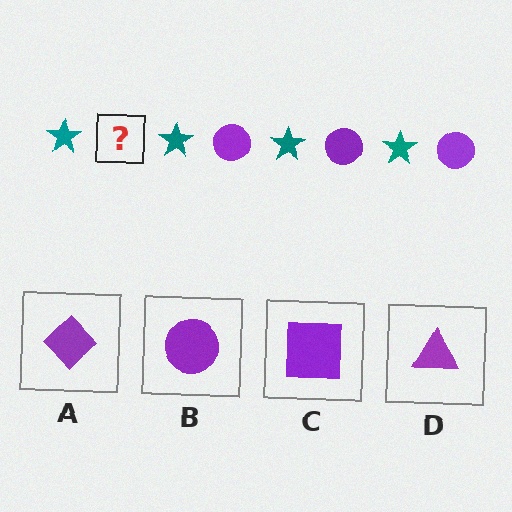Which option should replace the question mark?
Option B.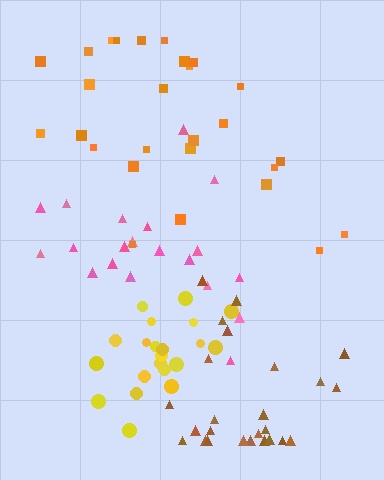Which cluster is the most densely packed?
Yellow.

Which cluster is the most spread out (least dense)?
Pink.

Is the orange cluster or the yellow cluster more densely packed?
Yellow.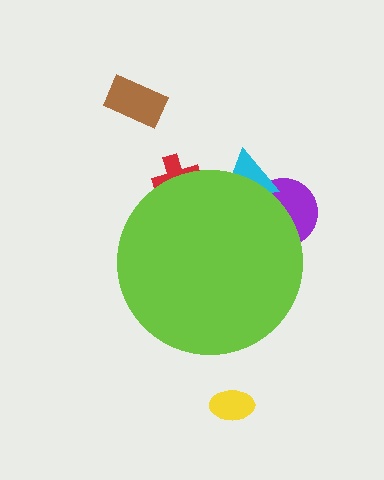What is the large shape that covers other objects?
A lime circle.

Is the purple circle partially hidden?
Yes, the purple circle is partially hidden behind the lime circle.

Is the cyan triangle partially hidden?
Yes, the cyan triangle is partially hidden behind the lime circle.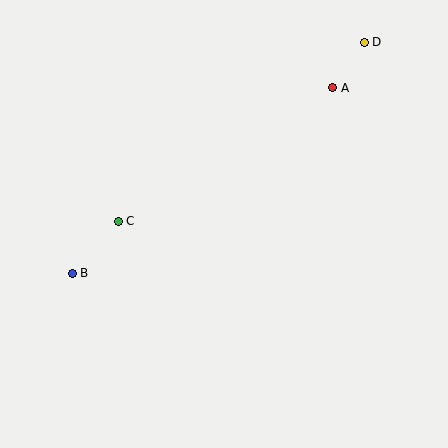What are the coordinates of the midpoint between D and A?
The midpoint between D and A is at (349, 65).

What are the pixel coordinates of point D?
Point D is at (364, 42).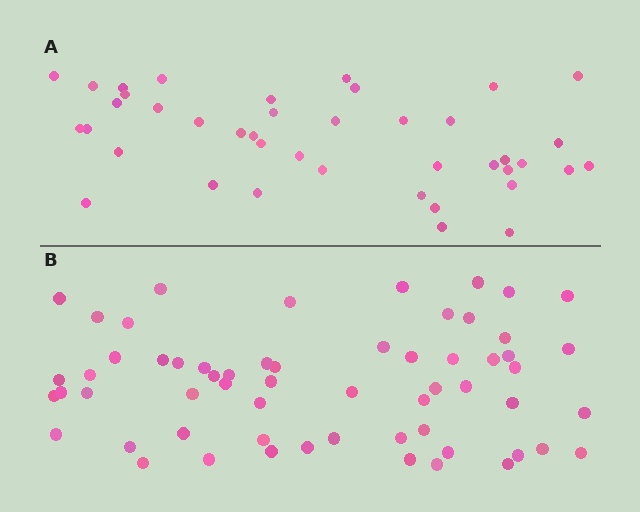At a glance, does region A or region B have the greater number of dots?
Region B (the bottom region) has more dots.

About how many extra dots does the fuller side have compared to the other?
Region B has approximately 20 more dots than region A.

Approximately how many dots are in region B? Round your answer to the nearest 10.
About 60 dots.